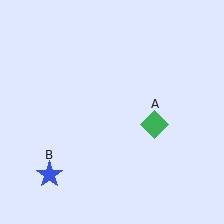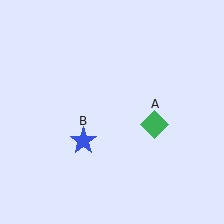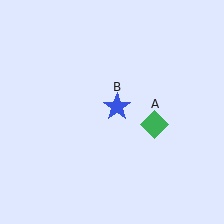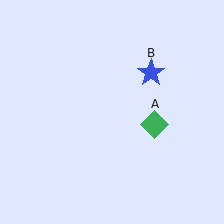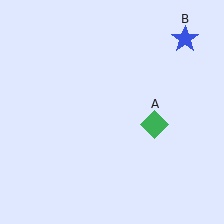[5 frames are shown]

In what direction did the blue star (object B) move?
The blue star (object B) moved up and to the right.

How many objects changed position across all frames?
1 object changed position: blue star (object B).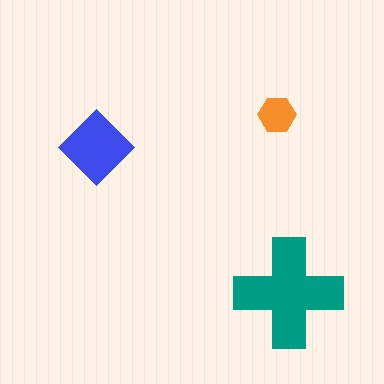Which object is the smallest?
The orange hexagon.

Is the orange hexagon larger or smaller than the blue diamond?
Smaller.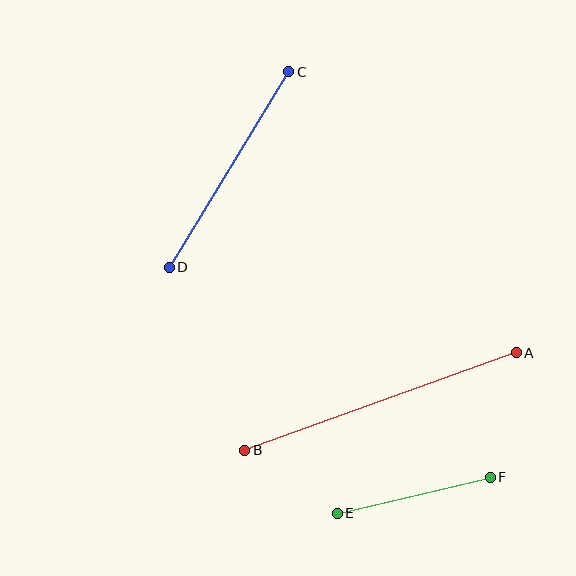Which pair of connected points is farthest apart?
Points A and B are farthest apart.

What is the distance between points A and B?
The distance is approximately 288 pixels.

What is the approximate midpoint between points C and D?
The midpoint is at approximately (229, 170) pixels.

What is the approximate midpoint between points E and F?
The midpoint is at approximately (414, 495) pixels.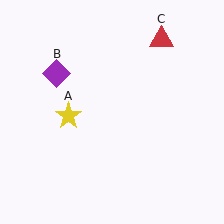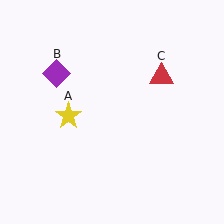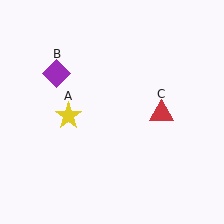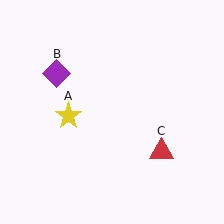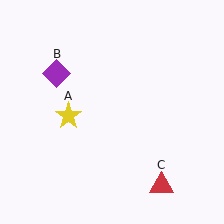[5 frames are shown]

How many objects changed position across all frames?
1 object changed position: red triangle (object C).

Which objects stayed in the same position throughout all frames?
Yellow star (object A) and purple diamond (object B) remained stationary.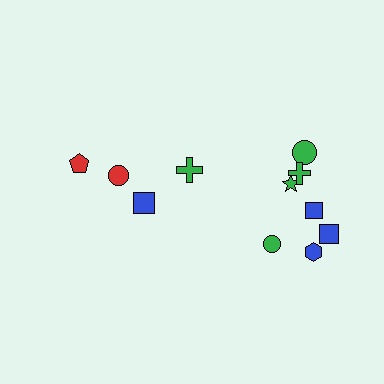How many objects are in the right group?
There are 7 objects.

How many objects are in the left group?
There are 4 objects.